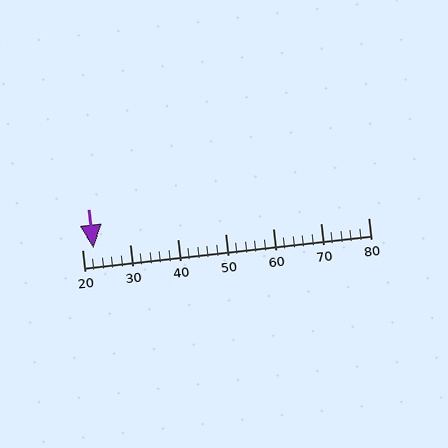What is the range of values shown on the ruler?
The ruler shows values from 20 to 80.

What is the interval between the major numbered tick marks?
The major tick marks are spaced 10 units apart.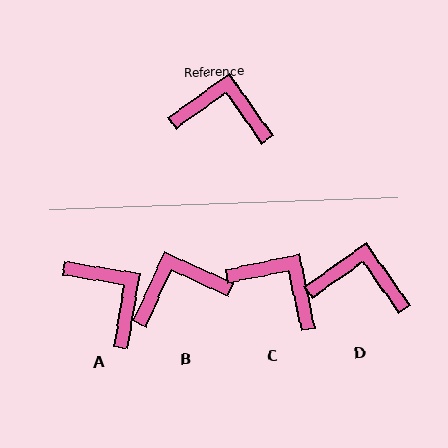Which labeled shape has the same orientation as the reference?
D.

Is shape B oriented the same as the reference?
No, it is off by about 30 degrees.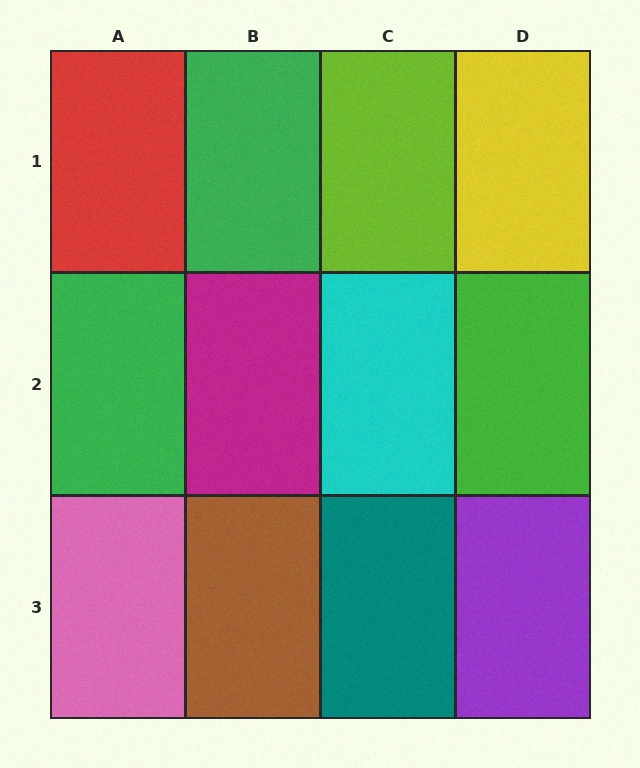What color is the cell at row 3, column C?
Teal.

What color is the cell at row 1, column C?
Lime.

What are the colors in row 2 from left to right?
Green, magenta, cyan, green.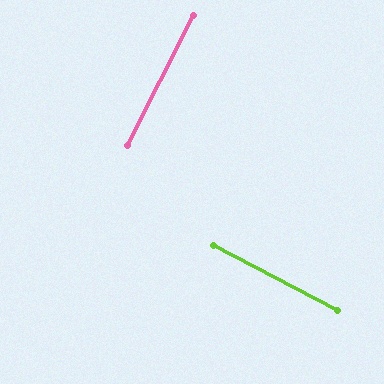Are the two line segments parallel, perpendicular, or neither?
Perpendicular — they meet at approximately 89°.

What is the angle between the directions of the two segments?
Approximately 89 degrees.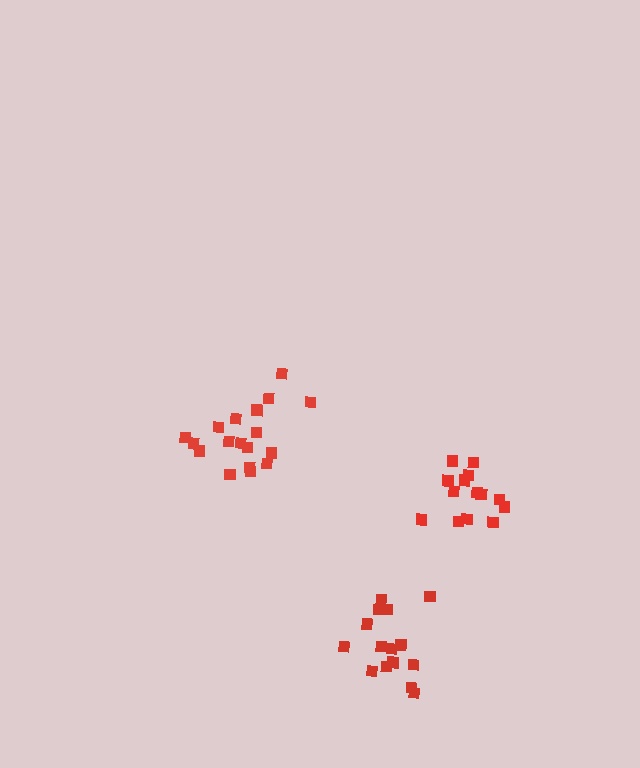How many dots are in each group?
Group 1: 14 dots, Group 2: 18 dots, Group 3: 15 dots (47 total).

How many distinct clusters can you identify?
There are 3 distinct clusters.